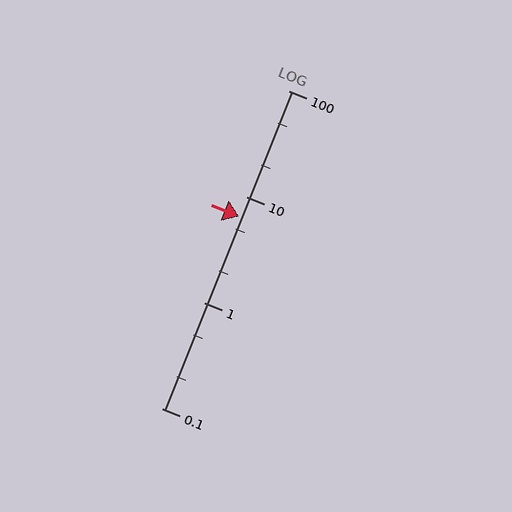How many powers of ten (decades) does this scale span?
The scale spans 3 decades, from 0.1 to 100.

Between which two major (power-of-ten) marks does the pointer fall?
The pointer is between 1 and 10.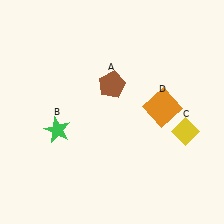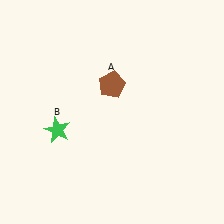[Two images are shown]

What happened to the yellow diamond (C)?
The yellow diamond (C) was removed in Image 2. It was in the bottom-right area of Image 1.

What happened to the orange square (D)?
The orange square (D) was removed in Image 2. It was in the top-right area of Image 1.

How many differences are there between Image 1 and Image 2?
There are 2 differences between the two images.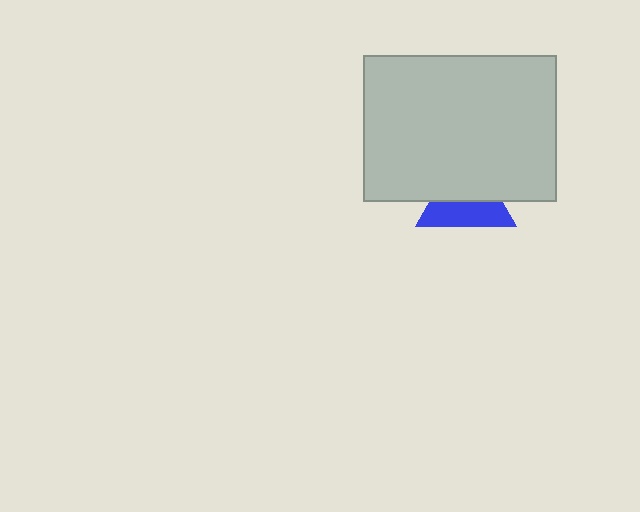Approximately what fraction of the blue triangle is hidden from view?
Roughly 50% of the blue triangle is hidden behind the light gray rectangle.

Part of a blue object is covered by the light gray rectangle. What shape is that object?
It is a triangle.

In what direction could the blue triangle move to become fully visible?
The blue triangle could move down. That would shift it out from behind the light gray rectangle entirely.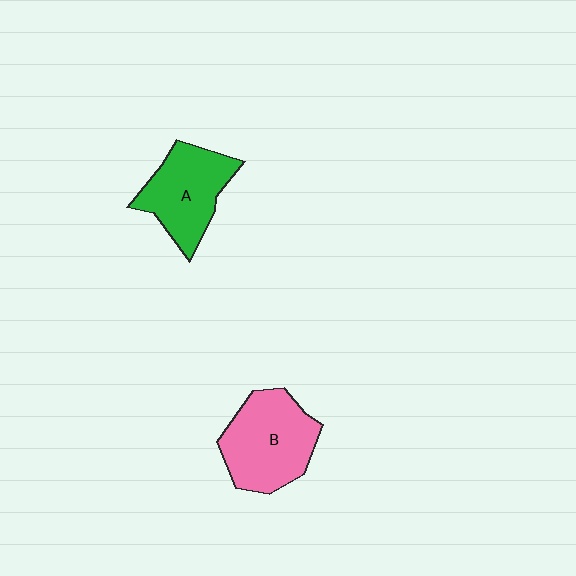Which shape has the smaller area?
Shape A (green).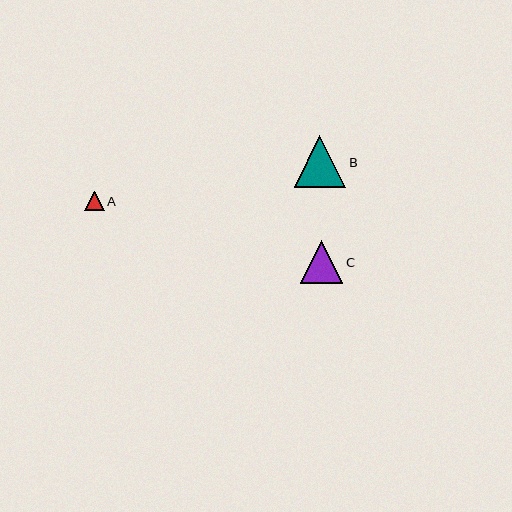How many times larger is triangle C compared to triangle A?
Triangle C is approximately 2.2 times the size of triangle A.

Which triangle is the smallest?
Triangle A is the smallest with a size of approximately 19 pixels.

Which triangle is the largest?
Triangle B is the largest with a size of approximately 52 pixels.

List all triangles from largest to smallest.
From largest to smallest: B, C, A.